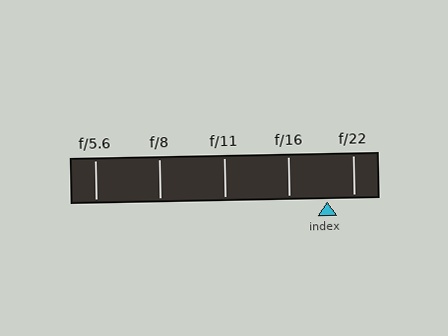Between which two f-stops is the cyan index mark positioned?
The index mark is between f/16 and f/22.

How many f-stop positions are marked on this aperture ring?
There are 5 f-stop positions marked.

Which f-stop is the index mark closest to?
The index mark is closest to f/22.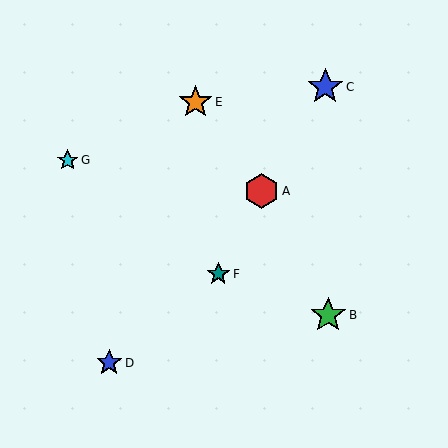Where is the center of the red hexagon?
The center of the red hexagon is at (261, 191).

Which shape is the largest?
The blue star (labeled C) is the largest.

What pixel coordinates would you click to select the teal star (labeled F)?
Click at (218, 274) to select the teal star F.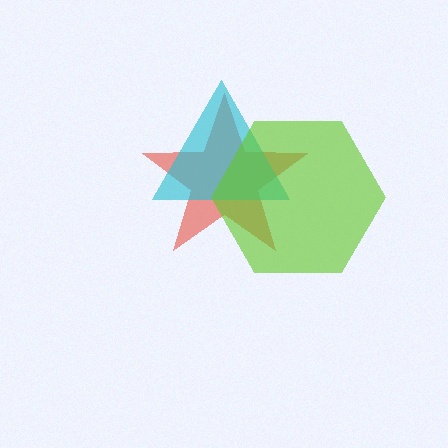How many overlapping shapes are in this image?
There are 3 overlapping shapes in the image.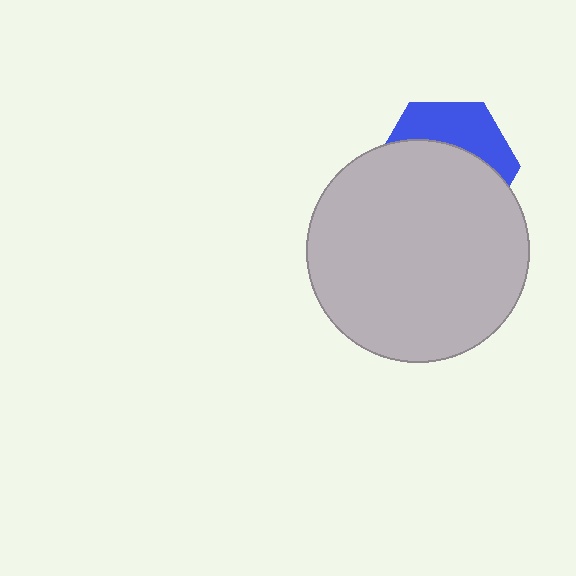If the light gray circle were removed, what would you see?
You would see the complete blue hexagon.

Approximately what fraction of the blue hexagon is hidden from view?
Roughly 65% of the blue hexagon is hidden behind the light gray circle.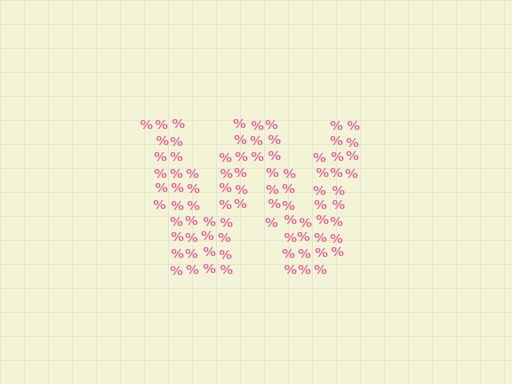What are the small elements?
The small elements are percent signs.